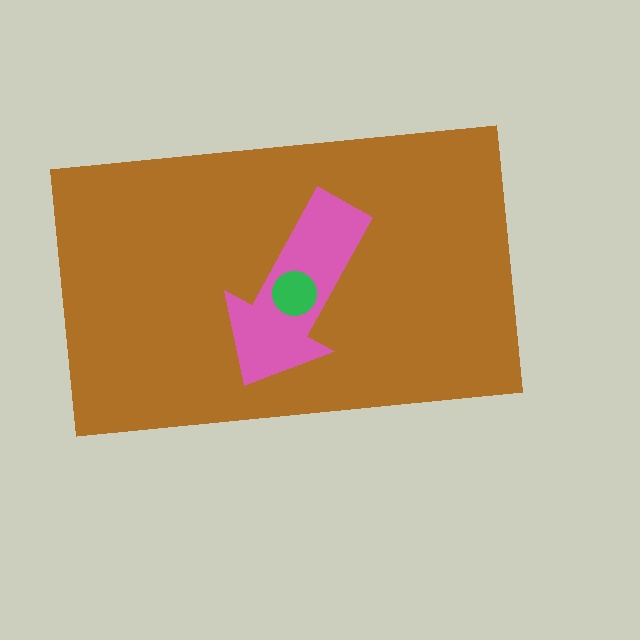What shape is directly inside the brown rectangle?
The pink arrow.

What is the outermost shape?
The brown rectangle.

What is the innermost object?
The green circle.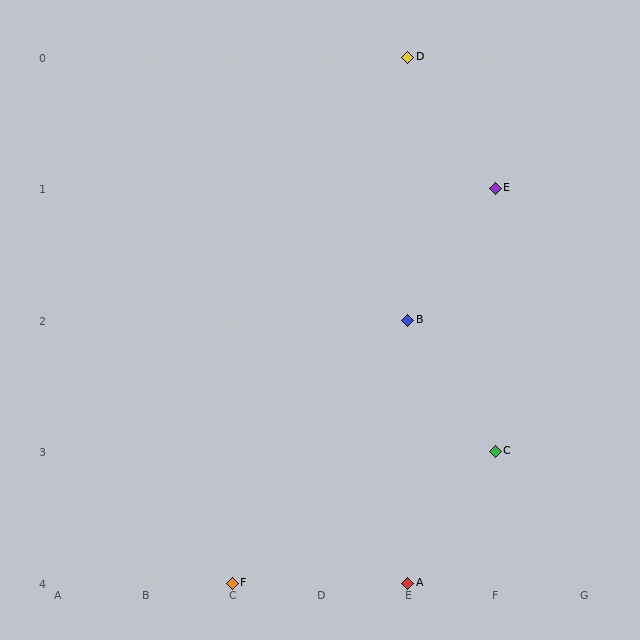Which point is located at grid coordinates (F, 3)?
Point C is at (F, 3).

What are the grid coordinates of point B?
Point B is at grid coordinates (E, 2).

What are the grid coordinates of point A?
Point A is at grid coordinates (E, 4).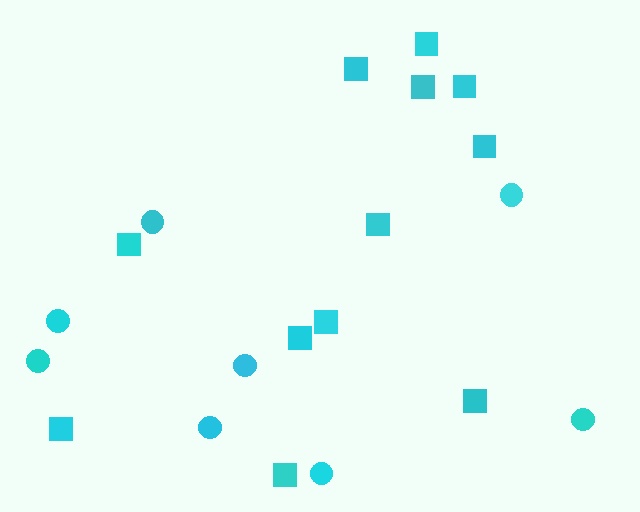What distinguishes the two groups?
There are 2 groups: one group of circles (8) and one group of squares (12).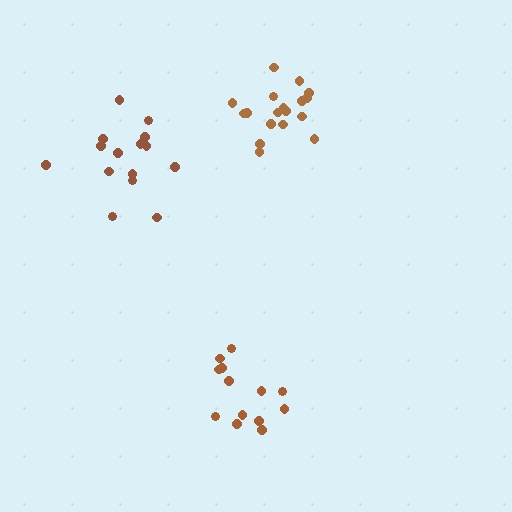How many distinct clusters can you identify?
There are 3 distinct clusters.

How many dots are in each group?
Group 1: 18 dots, Group 2: 15 dots, Group 3: 13 dots (46 total).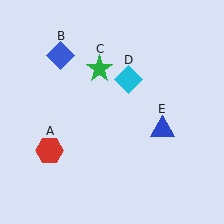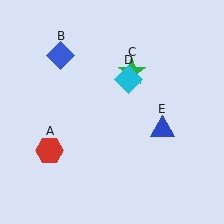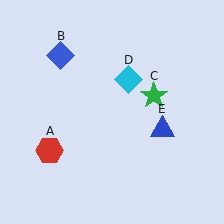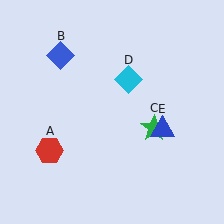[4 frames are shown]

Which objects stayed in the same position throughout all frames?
Red hexagon (object A) and blue diamond (object B) and cyan diamond (object D) and blue triangle (object E) remained stationary.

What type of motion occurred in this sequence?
The green star (object C) rotated clockwise around the center of the scene.